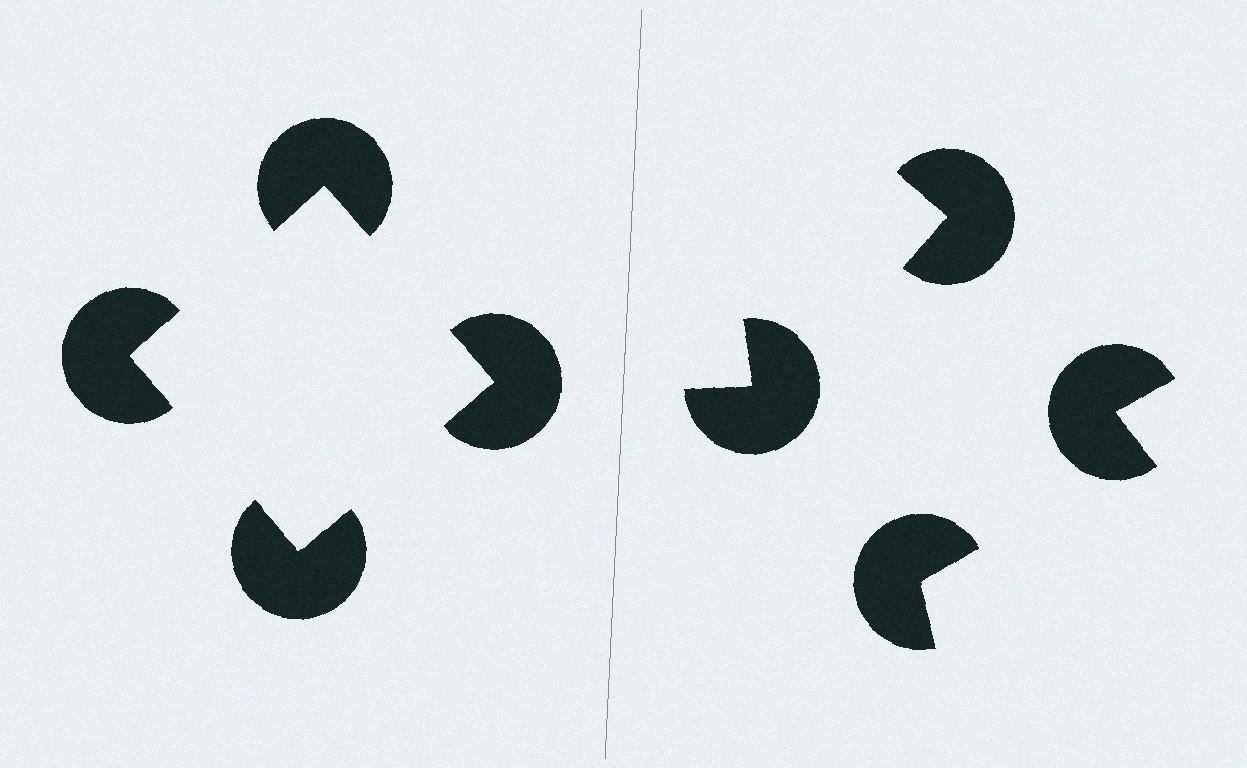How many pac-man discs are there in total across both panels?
8 — 4 on each side.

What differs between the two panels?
The pac-man discs are positioned identically on both sides; only the wedge orientations differ. On the left they align to a square; on the right they are misaligned.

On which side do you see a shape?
An illusory square appears on the left side. On the right side the wedge cuts are rotated, so no coherent shape forms.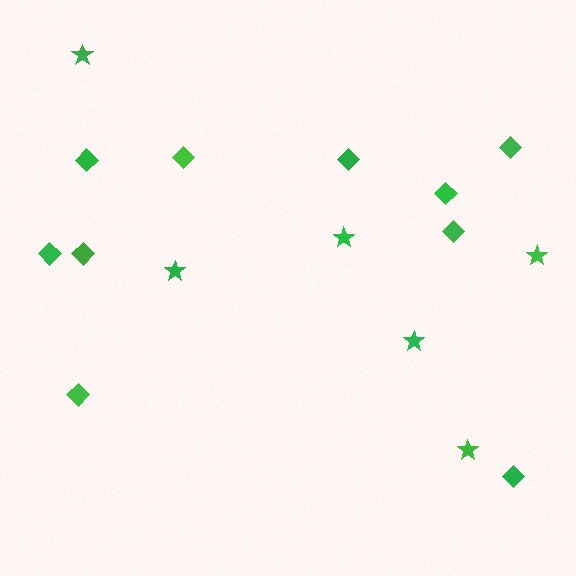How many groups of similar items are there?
There are 2 groups: one group of diamonds (10) and one group of stars (6).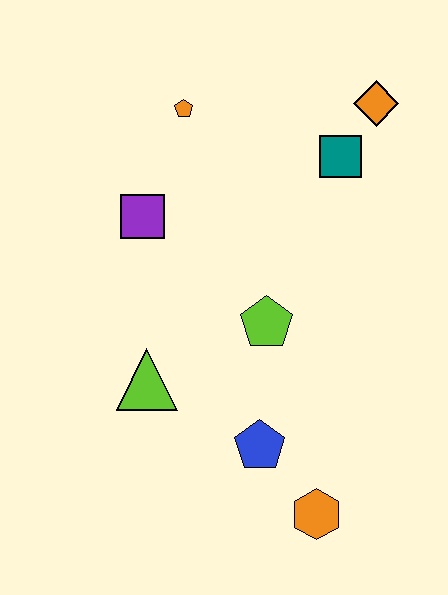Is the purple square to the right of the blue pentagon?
No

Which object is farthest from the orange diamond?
The orange hexagon is farthest from the orange diamond.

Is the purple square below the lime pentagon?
No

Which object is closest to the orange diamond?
The teal square is closest to the orange diamond.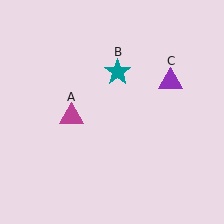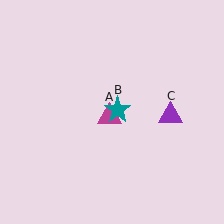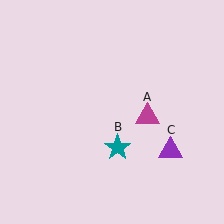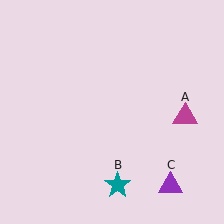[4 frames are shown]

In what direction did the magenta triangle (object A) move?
The magenta triangle (object A) moved right.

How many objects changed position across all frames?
3 objects changed position: magenta triangle (object A), teal star (object B), purple triangle (object C).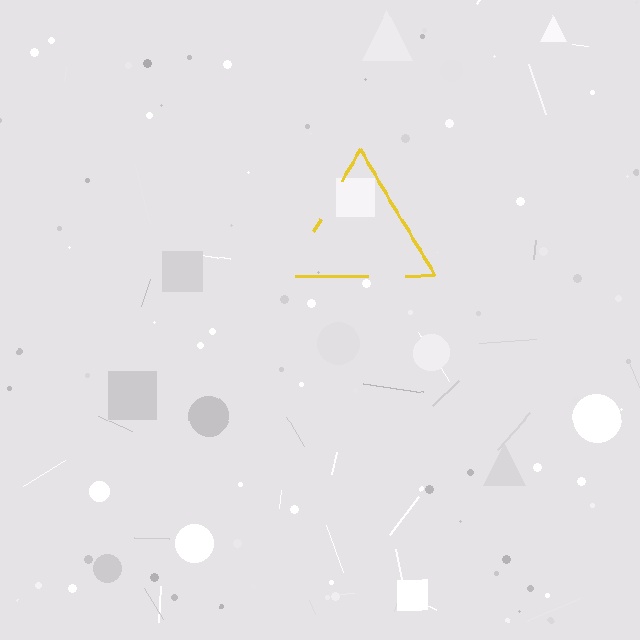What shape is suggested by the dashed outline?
The dashed outline suggests a triangle.